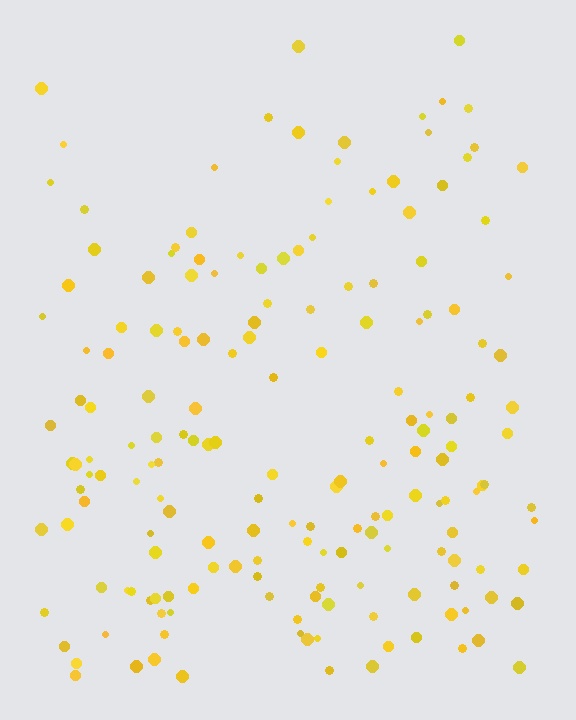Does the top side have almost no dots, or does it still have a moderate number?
Still a moderate number, just noticeably fewer than the bottom.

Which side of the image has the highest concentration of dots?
The bottom.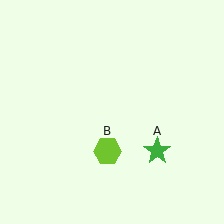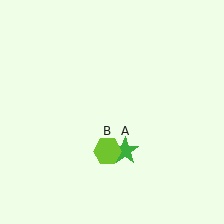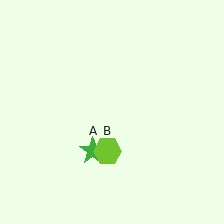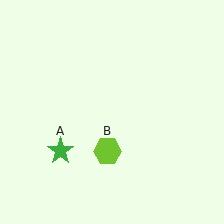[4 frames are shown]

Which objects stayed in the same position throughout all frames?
Lime hexagon (object B) remained stationary.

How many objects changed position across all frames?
1 object changed position: green star (object A).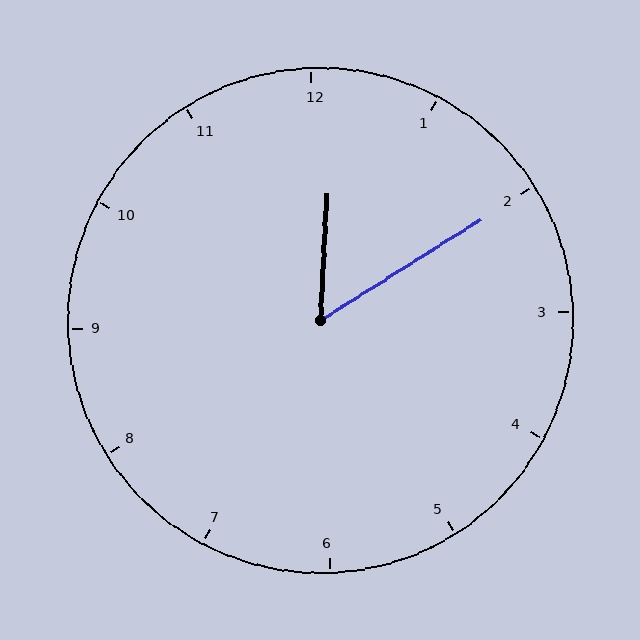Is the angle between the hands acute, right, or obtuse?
It is acute.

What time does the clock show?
12:10.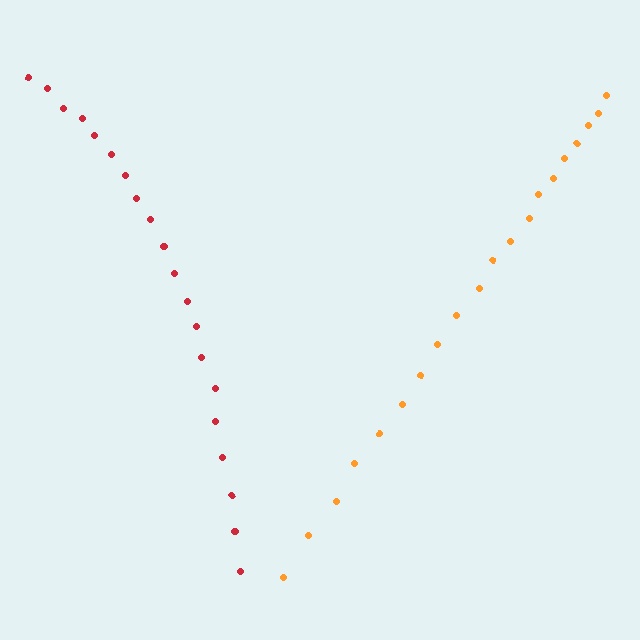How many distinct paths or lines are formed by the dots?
There are 2 distinct paths.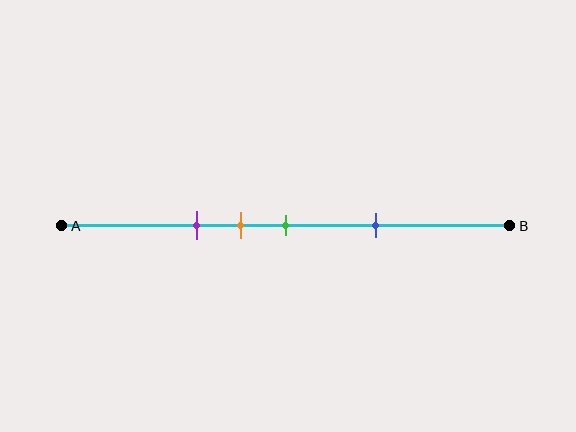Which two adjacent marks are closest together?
The orange and green marks are the closest adjacent pair.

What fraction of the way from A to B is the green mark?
The green mark is approximately 50% (0.5) of the way from A to B.